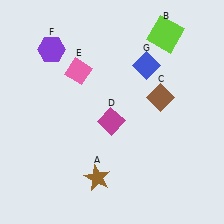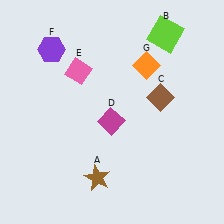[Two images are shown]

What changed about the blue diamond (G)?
In Image 1, G is blue. In Image 2, it changed to orange.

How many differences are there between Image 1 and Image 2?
There is 1 difference between the two images.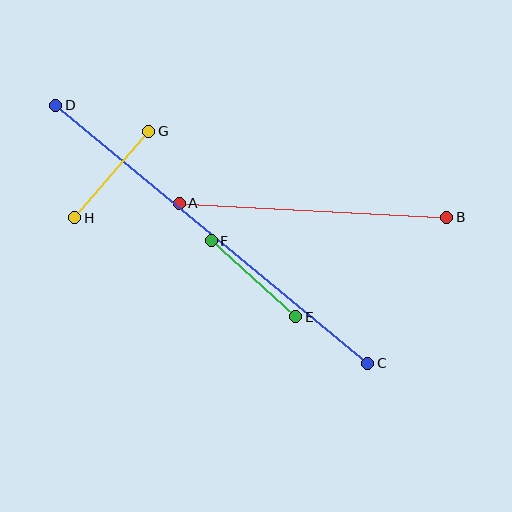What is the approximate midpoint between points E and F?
The midpoint is at approximately (253, 279) pixels.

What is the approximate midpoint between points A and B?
The midpoint is at approximately (313, 210) pixels.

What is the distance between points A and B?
The distance is approximately 268 pixels.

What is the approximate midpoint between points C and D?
The midpoint is at approximately (212, 234) pixels.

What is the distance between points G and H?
The distance is approximately 114 pixels.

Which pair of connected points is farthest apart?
Points C and D are farthest apart.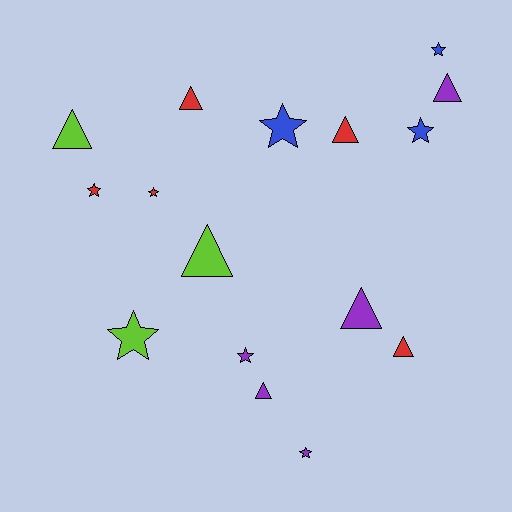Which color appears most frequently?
Red, with 5 objects.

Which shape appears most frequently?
Star, with 8 objects.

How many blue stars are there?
There are 3 blue stars.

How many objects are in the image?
There are 16 objects.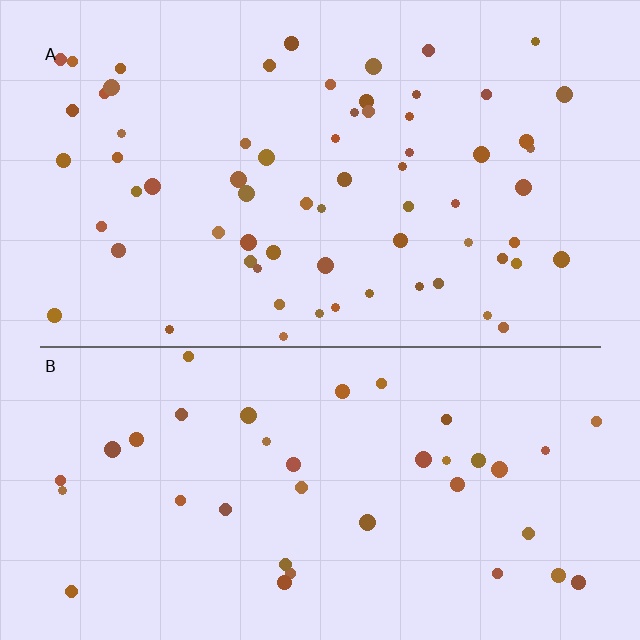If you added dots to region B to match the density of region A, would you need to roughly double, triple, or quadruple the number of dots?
Approximately double.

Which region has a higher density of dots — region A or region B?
A (the top).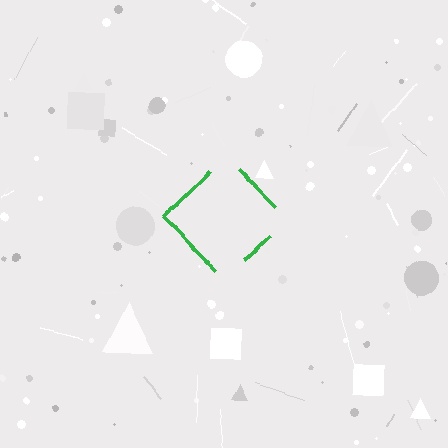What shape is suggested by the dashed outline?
The dashed outline suggests a diamond.